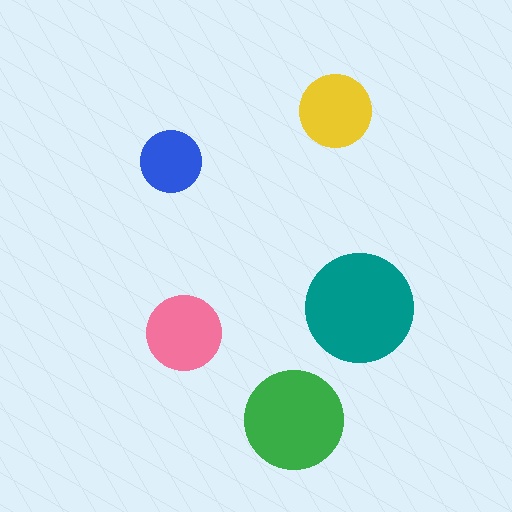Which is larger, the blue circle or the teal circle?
The teal one.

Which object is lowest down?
The green circle is bottommost.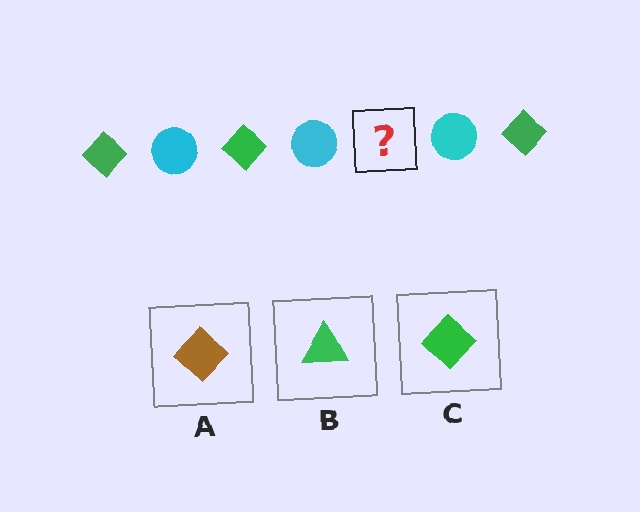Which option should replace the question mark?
Option C.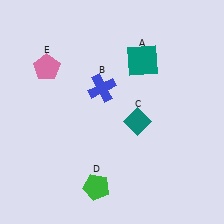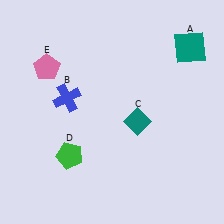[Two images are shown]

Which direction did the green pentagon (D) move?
The green pentagon (D) moved up.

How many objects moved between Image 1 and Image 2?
3 objects moved between the two images.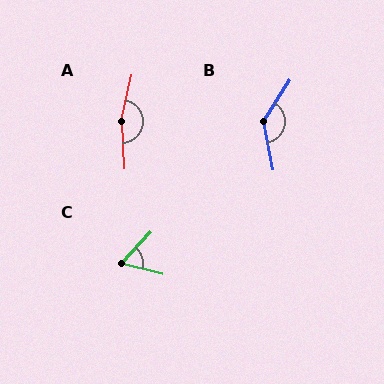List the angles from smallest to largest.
C (62°), B (136°), A (164°).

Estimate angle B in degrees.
Approximately 136 degrees.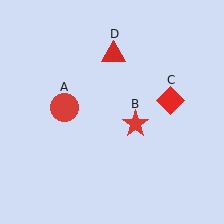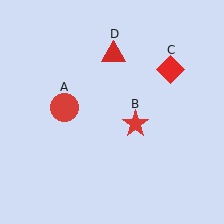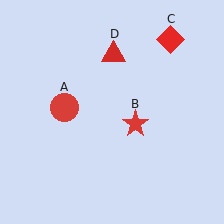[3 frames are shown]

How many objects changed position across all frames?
1 object changed position: red diamond (object C).